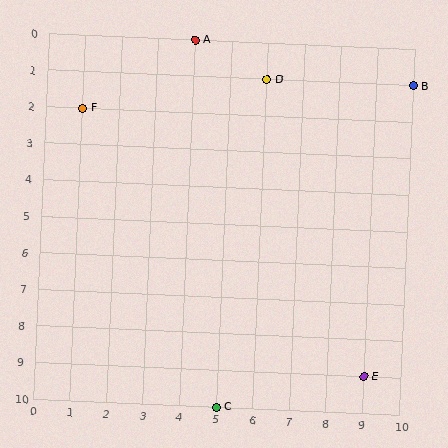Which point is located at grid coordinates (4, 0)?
Point A is at (4, 0).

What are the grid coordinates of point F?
Point F is at grid coordinates (1, 2).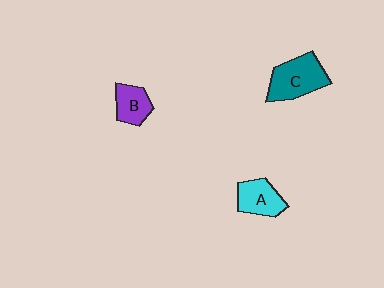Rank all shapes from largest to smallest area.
From largest to smallest: C (teal), A (cyan), B (purple).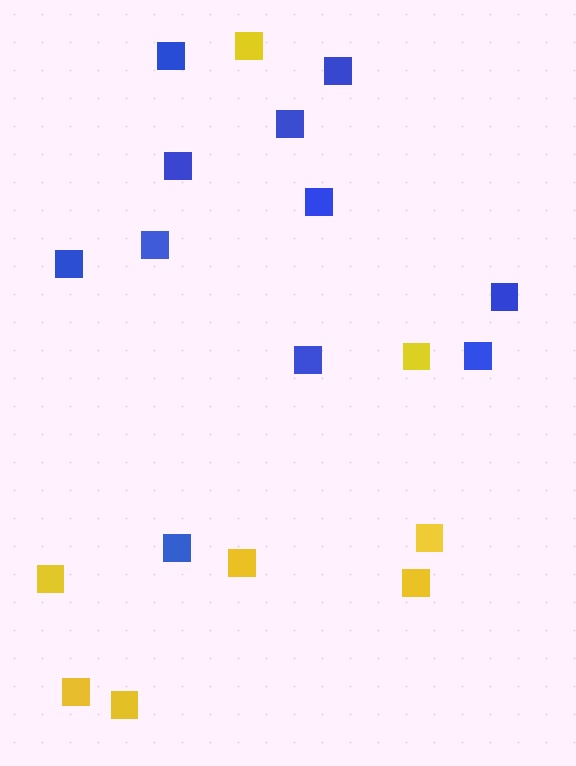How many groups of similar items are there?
There are 2 groups: one group of yellow squares (8) and one group of blue squares (11).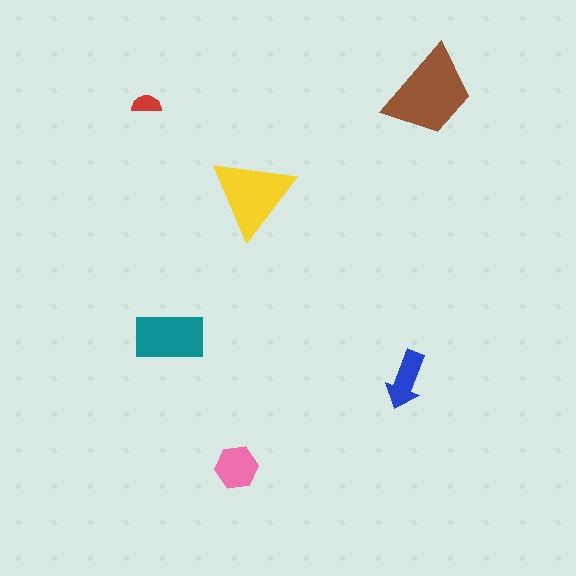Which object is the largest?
The brown trapezoid.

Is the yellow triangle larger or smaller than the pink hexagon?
Larger.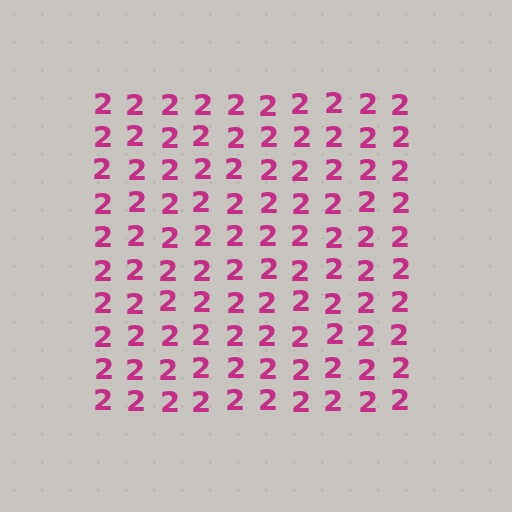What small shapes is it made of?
It is made of small digit 2's.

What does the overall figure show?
The overall figure shows a square.